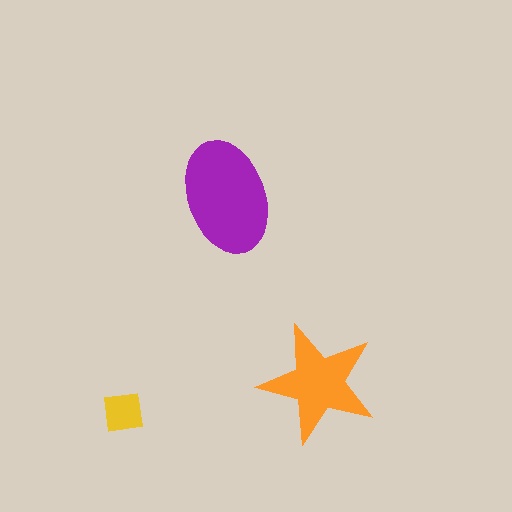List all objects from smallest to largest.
The yellow square, the orange star, the purple ellipse.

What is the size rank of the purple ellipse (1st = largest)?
1st.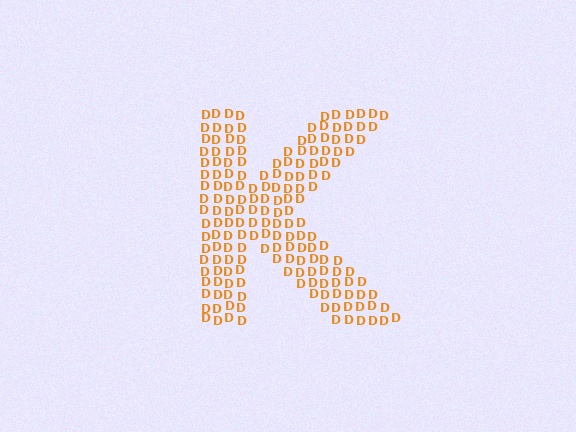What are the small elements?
The small elements are letter D's.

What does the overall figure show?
The overall figure shows the letter K.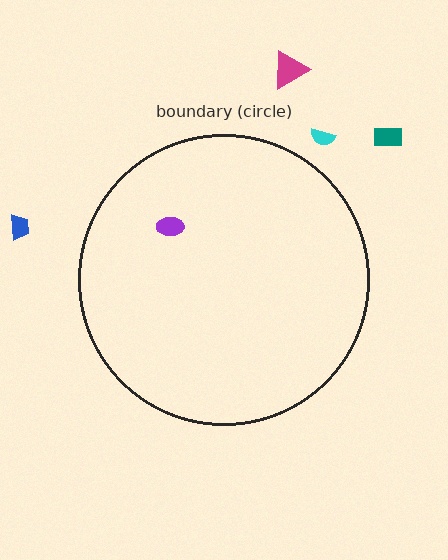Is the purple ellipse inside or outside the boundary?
Inside.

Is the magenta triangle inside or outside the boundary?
Outside.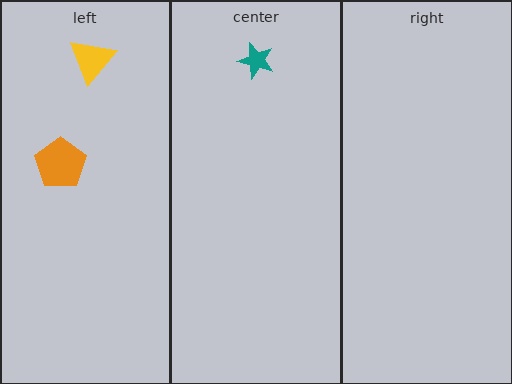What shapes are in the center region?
The teal star.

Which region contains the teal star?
The center region.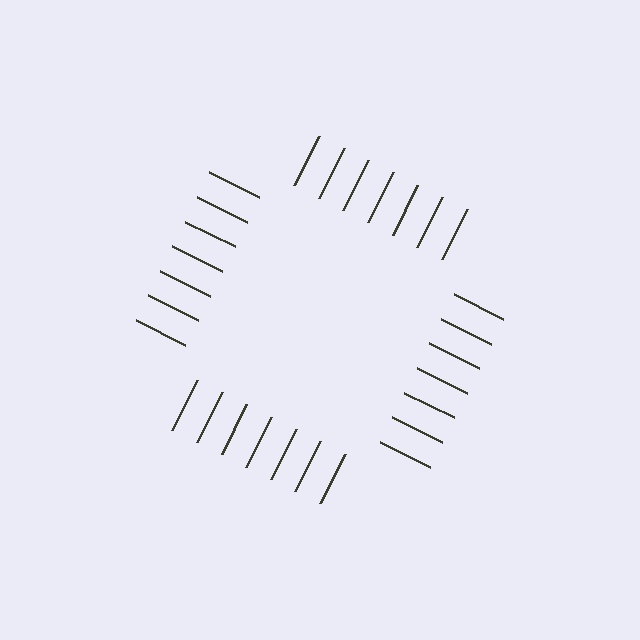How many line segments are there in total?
28 — 7 along each of the 4 edges.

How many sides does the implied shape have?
4 sides — the line-ends trace a square.